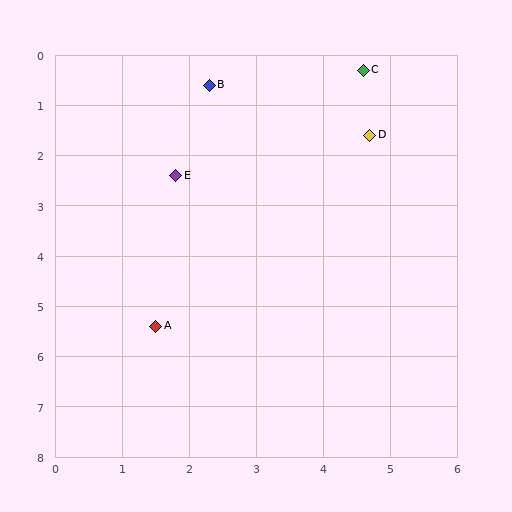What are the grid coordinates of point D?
Point D is at approximately (4.7, 1.6).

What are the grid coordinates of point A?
Point A is at approximately (1.5, 5.4).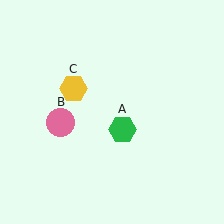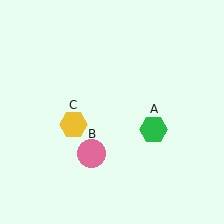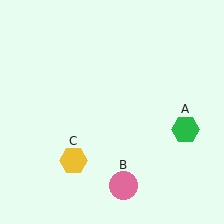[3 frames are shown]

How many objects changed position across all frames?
3 objects changed position: green hexagon (object A), pink circle (object B), yellow hexagon (object C).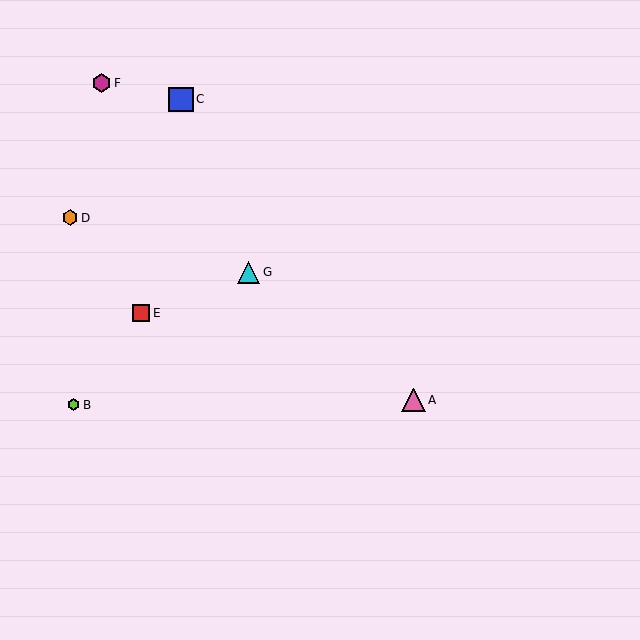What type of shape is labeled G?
Shape G is a cyan triangle.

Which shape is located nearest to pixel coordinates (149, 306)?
The red square (labeled E) at (141, 313) is nearest to that location.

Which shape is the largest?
The blue square (labeled C) is the largest.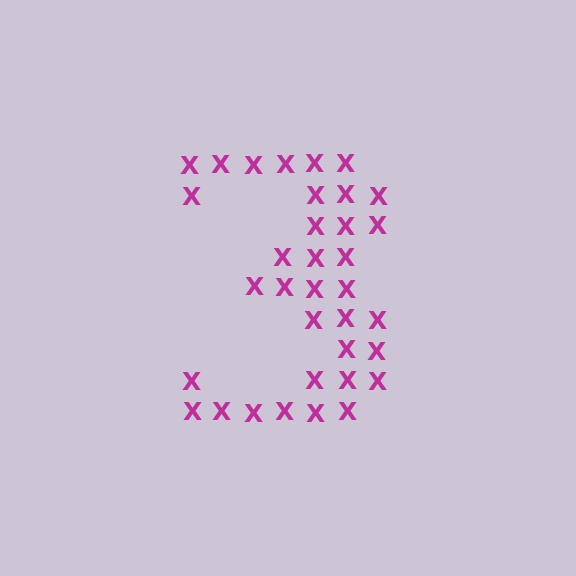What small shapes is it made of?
It is made of small letter X's.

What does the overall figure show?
The overall figure shows the digit 3.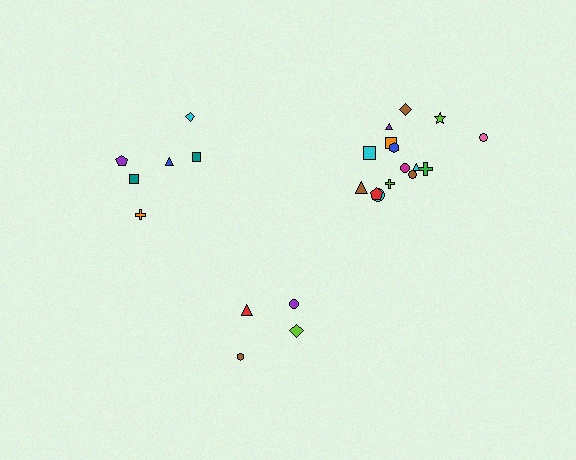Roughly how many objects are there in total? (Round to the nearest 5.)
Roughly 25 objects in total.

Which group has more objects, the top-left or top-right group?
The top-right group.